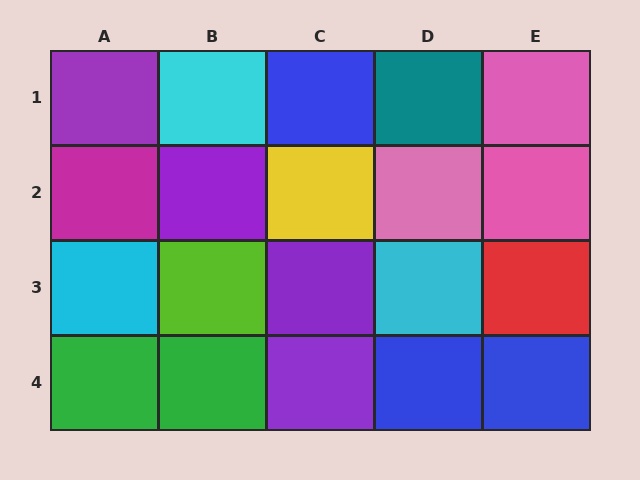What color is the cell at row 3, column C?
Purple.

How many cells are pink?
3 cells are pink.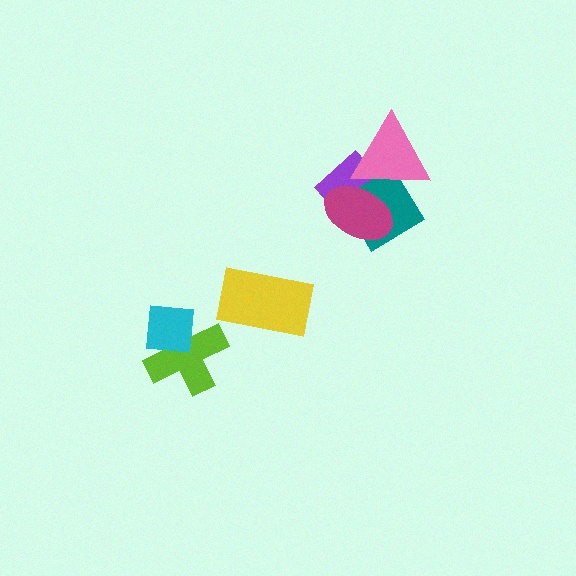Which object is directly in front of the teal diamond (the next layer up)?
The pink triangle is directly in front of the teal diamond.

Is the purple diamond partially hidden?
Yes, it is partially covered by another shape.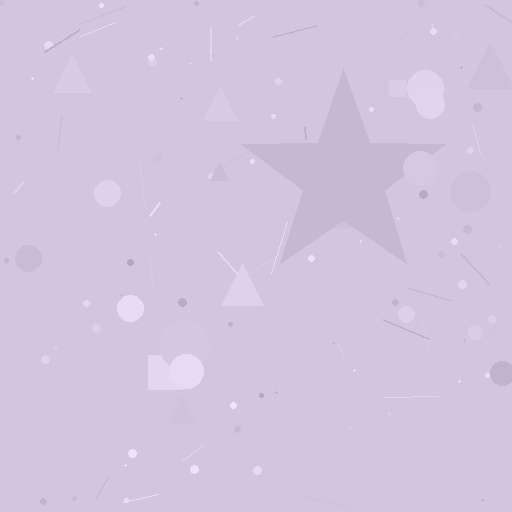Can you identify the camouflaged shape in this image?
The camouflaged shape is a star.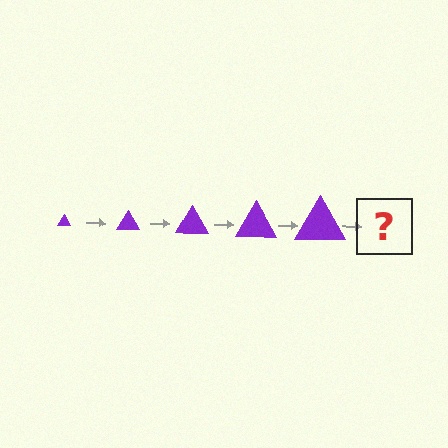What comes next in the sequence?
The next element should be a purple triangle, larger than the previous one.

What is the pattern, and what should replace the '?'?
The pattern is that the triangle gets progressively larger each step. The '?' should be a purple triangle, larger than the previous one.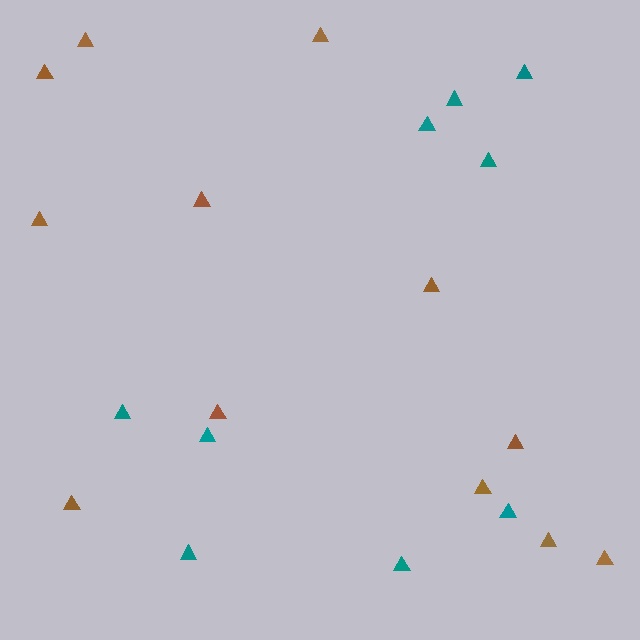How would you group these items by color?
There are 2 groups: one group of brown triangles (12) and one group of teal triangles (9).